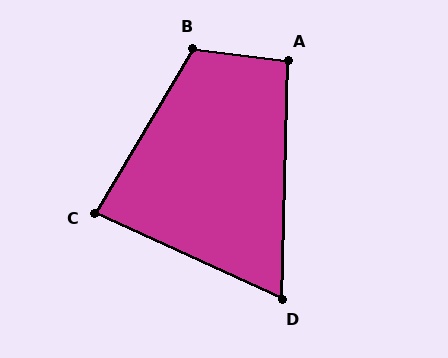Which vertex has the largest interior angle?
B, at approximately 113 degrees.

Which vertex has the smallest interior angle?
D, at approximately 67 degrees.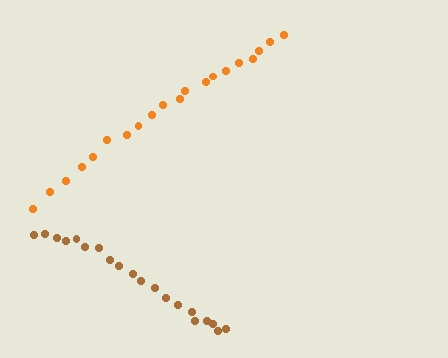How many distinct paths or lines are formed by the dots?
There are 2 distinct paths.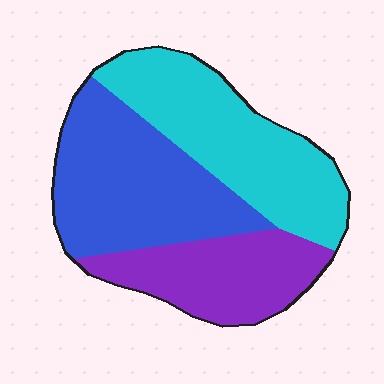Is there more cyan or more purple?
Cyan.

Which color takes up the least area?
Purple, at roughly 25%.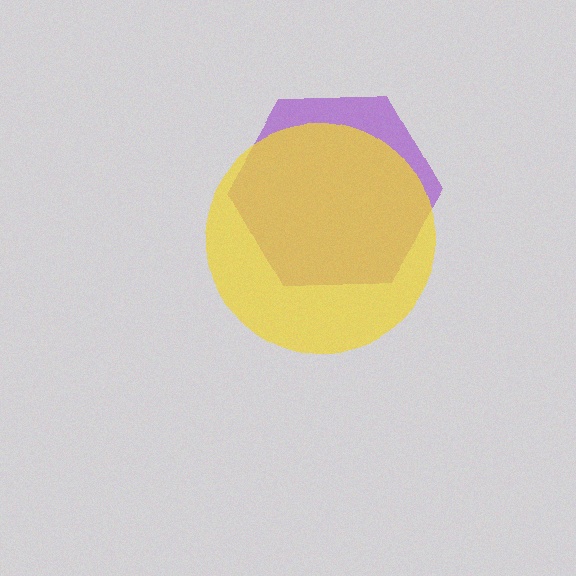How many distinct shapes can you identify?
There are 2 distinct shapes: a purple hexagon, a yellow circle.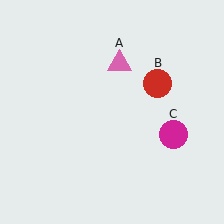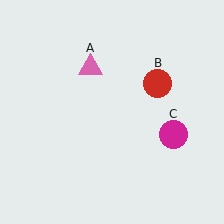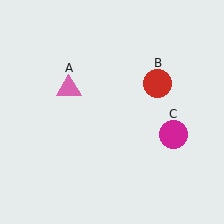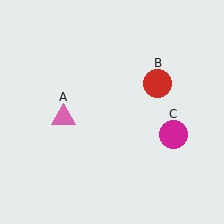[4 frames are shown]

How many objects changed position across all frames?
1 object changed position: pink triangle (object A).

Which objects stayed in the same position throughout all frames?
Red circle (object B) and magenta circle (object C) remained stationary.